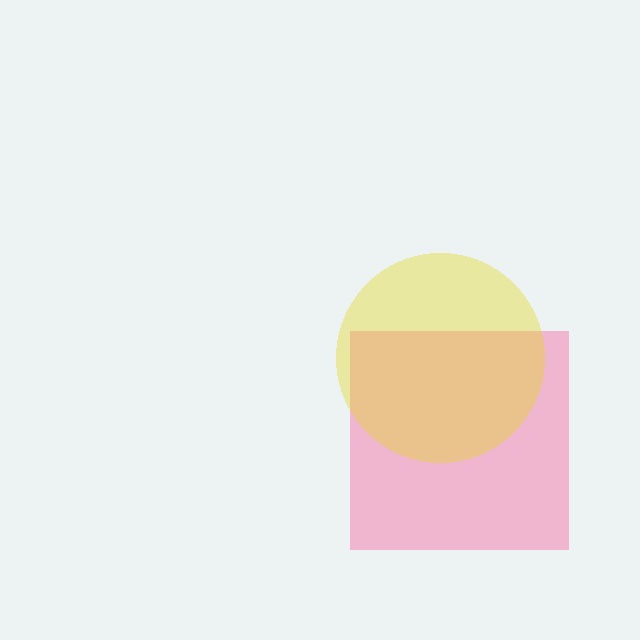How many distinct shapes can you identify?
There are 2 distinct shapes: a pink square, a yellow circle.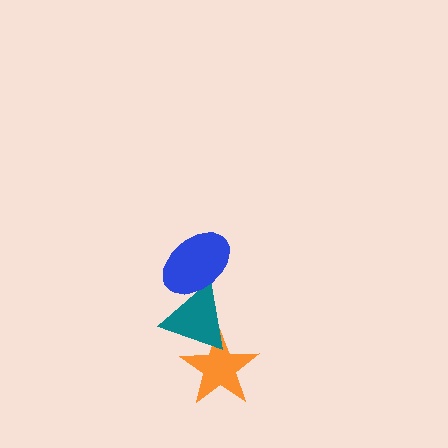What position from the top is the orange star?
The orange star is 3rd from the top.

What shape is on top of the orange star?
The teal triangle is on top of the orange star.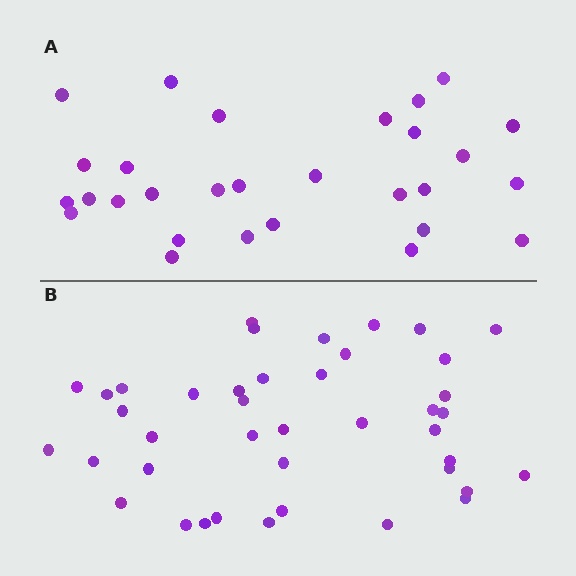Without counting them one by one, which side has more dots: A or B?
Region B (the bottom region) has more dots.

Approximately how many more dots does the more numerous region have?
Region B has roughly 12 or so more dots than region A.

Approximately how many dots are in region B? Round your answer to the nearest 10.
About 40 dots. (The exact count is 41, which rounds to 40.)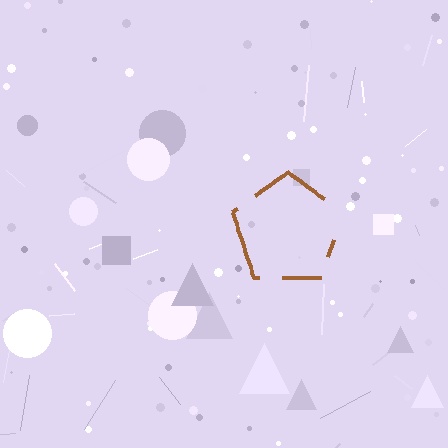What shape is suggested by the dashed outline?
The dashed outline suggests a pentagon.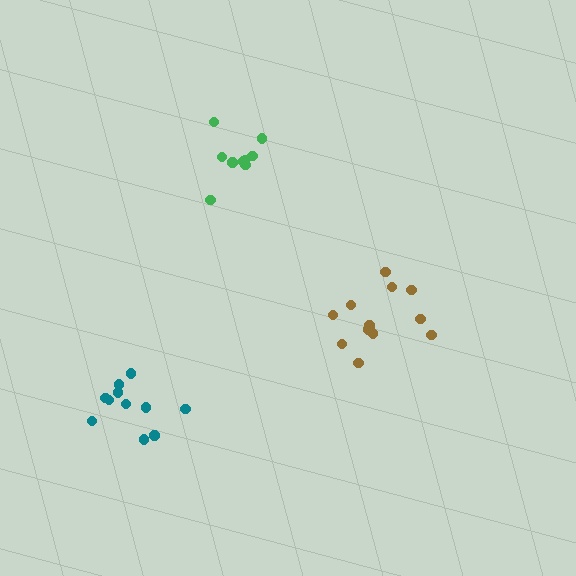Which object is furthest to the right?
The brown cluster is rightmost.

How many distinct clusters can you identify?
There are 3 distinct clusters.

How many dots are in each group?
Group 1: 9 dots, Group 2: 11 dots, Group 3: 12 dots (32 total).